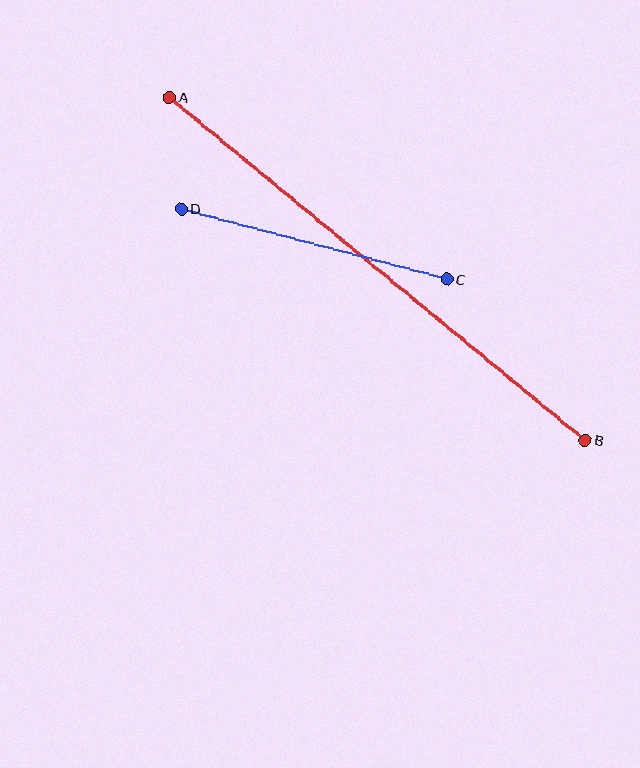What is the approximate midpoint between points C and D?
The midpoint is at approximately (314, 244) pixels.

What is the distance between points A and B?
The distance is approximately 539 pixels.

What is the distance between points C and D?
The distance is approximately 275 pixels.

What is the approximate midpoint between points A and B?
The midpoint is at approximately (377, 269) pixels.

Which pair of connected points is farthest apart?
Points A and B are farthest apart.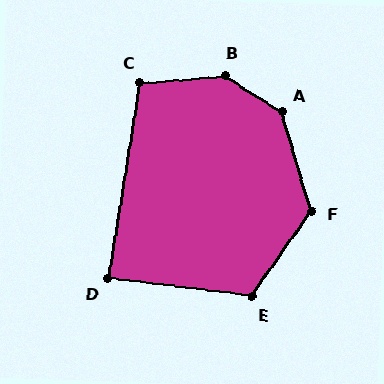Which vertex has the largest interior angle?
B, at approximately 143 degrees.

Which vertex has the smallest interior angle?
D, at approximately 88 degrees.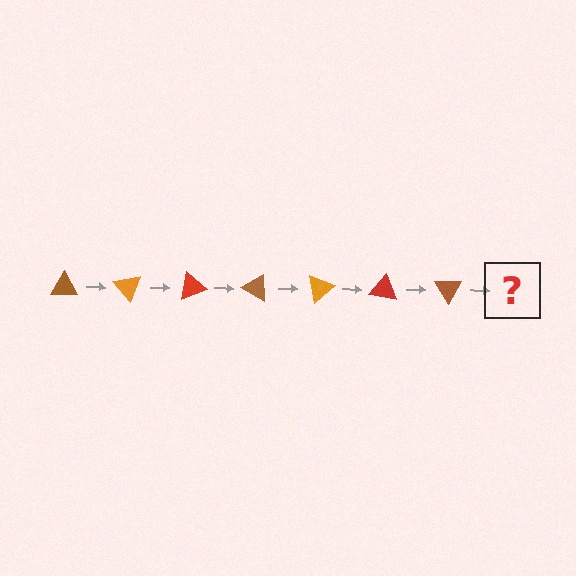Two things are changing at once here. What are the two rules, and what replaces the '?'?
The two rules are that it rotates 50 degrees each step and the color cycles through brown, orange, and red. The '?' should be an orange triangle, rotated 350 degrees from the start.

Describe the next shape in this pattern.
It should be an orange triangle, rotated 350 degrees from the start.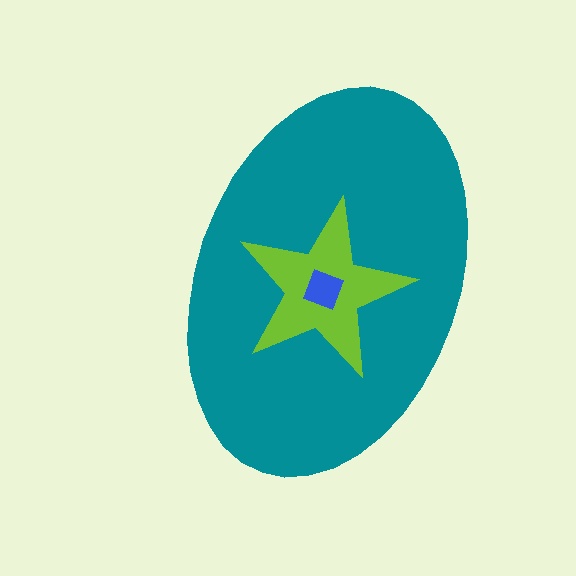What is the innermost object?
The blue diamond.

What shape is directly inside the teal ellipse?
The lime star.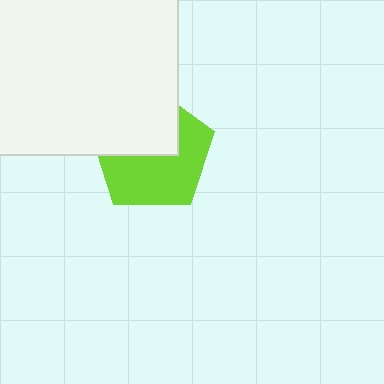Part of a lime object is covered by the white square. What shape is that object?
It is a pentagon.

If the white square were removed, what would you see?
You would see the complete lime pentagon.